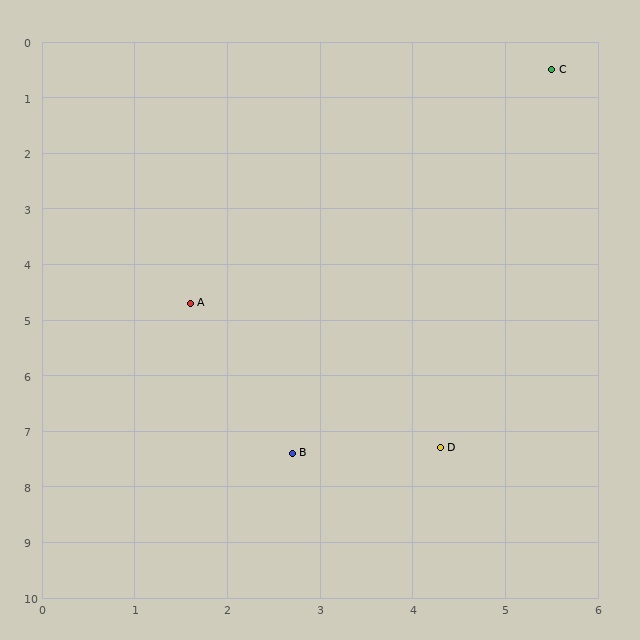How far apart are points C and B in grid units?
Points C and B are about 7.4 grid units apart.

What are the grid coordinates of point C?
Point C is at approximately (5.5, 0.5).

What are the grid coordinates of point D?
Point D is at approximately (4.3, 7.3).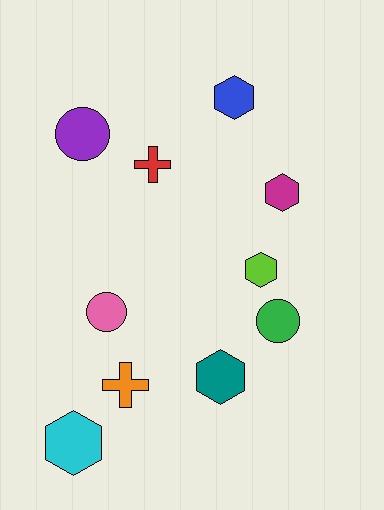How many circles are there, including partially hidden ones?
There are 3 circles.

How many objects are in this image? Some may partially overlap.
There are 10 objects.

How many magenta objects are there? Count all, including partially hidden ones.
There is 1 magenta object.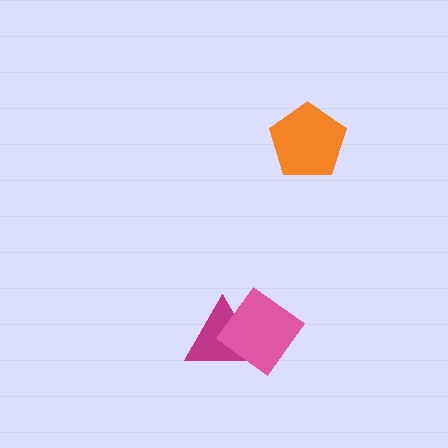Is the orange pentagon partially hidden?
No, no other shape covers it.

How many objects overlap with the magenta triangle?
1 object overlaps with the magenta triangle.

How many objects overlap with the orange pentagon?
0 objects overlap with the orange pentagon.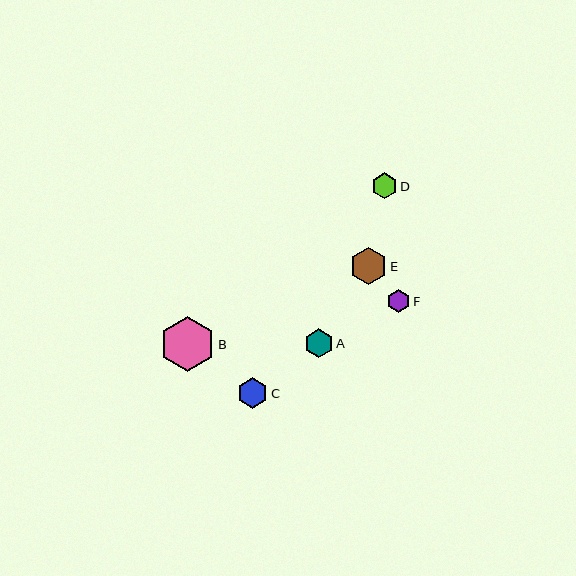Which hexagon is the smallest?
Hexagon F is the smallest with a size of approximately 22 pixels.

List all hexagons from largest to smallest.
From largest to smallest: B, E, C, A, D, F.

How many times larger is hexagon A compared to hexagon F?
Hexagon A is approximately 1.3 times the size of hexagon F.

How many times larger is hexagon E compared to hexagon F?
Hexagon E is approximately 1.6 times the size of hexagon F.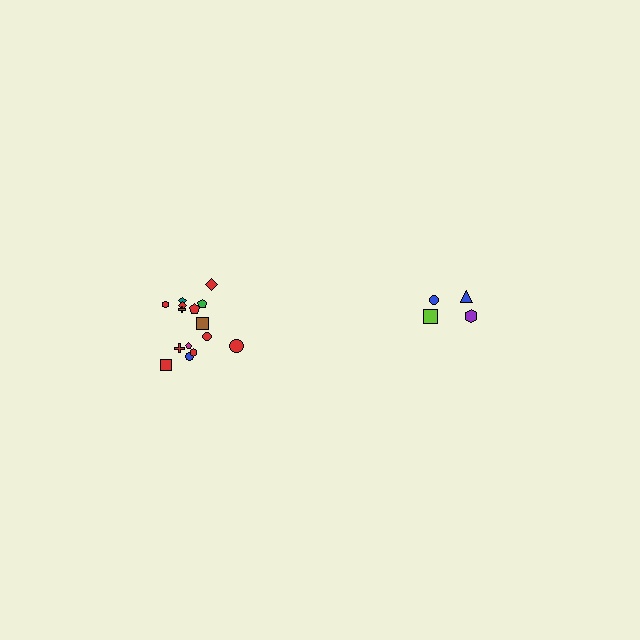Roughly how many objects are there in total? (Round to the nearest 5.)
Roughly 20 objects in total.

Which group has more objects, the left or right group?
The left group.